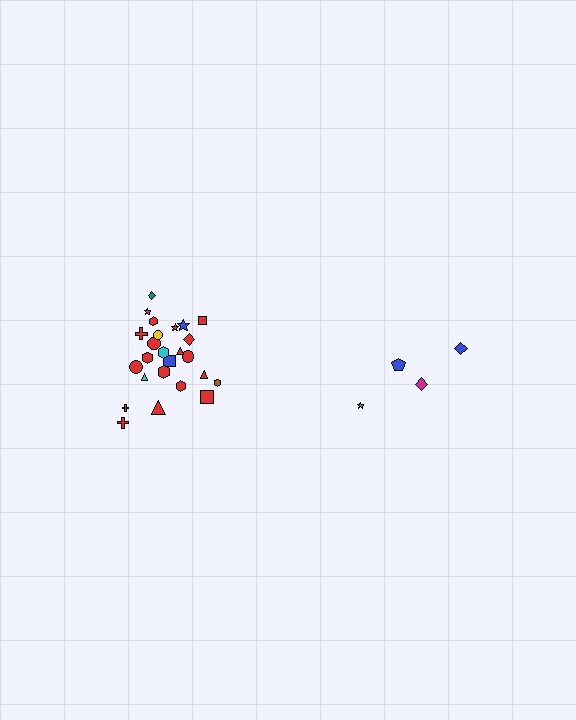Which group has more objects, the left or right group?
The left group.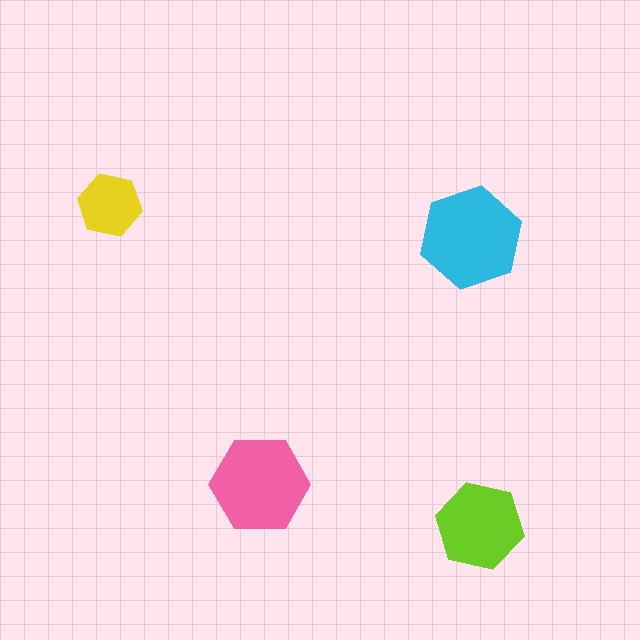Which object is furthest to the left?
The yellow hexagon is leftmost.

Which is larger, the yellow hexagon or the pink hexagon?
The pink one.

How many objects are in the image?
There are 4 objects in the image.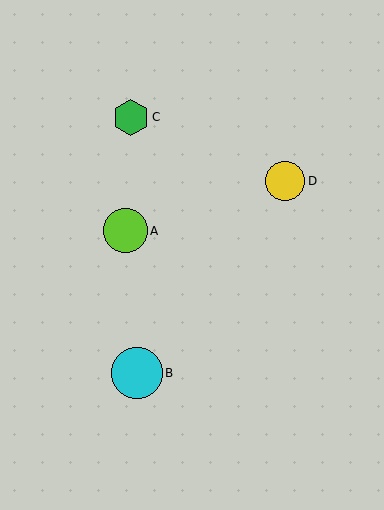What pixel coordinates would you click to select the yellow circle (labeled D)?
Click at (285, 181) to select the yellow circle D.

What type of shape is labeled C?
Shape C is a green hexagon.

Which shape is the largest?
The cyan circle (labeled B) is the largest.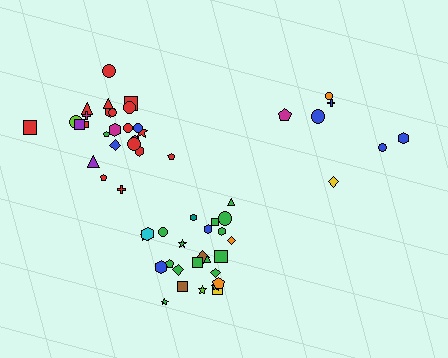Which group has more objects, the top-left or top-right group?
The top-left group.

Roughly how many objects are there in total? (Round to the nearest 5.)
Roughly 55 objects in total.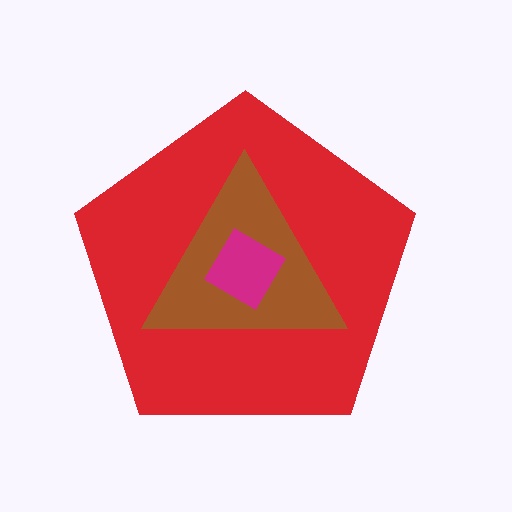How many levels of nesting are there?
3.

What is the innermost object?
The magenta diamond.